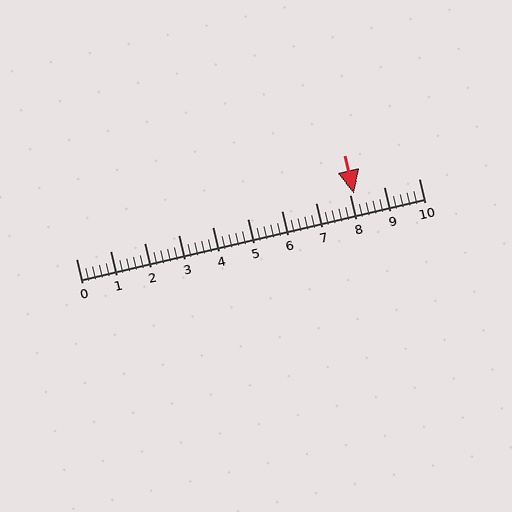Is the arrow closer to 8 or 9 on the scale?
The arrow is closer to 8.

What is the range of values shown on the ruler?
The ruler shows values from 0 to 10.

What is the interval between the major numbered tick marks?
The major tick marks are spaced 1 units apart.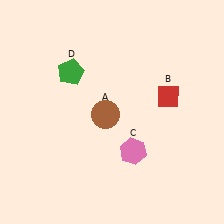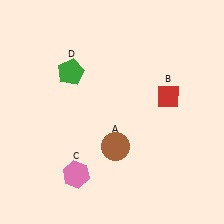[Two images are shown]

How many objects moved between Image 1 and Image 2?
2 objects moved between the two images.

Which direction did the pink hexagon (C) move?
The pink hexagon (C) moved left.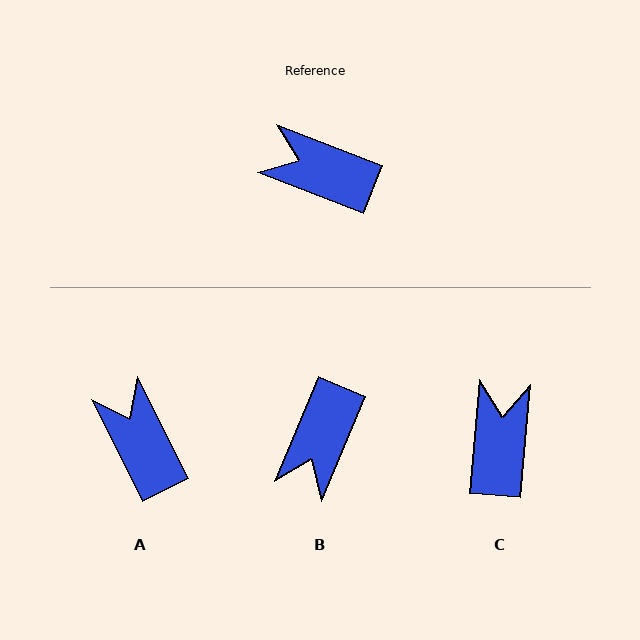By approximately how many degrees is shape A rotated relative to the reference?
Approximately 43 degrees clockwise.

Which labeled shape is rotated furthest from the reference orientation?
B, about 88 degrees away.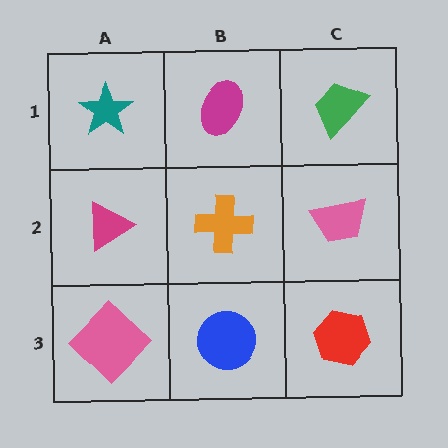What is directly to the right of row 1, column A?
A magenta ellipse.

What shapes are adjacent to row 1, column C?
A pink trapezoid (row 2, column C), a magenta ellipse (row 1, column B).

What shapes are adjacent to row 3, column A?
A magenta triangle (row 2, column A), a blue circle (row 3, column B).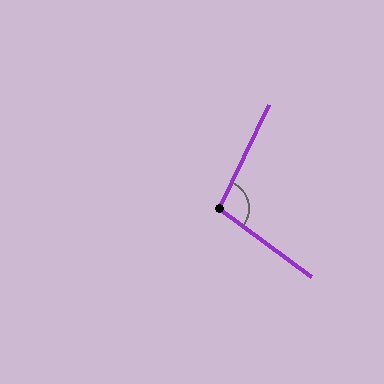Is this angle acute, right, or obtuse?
It is obtuse.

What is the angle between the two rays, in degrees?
Approximately 101 degrees.